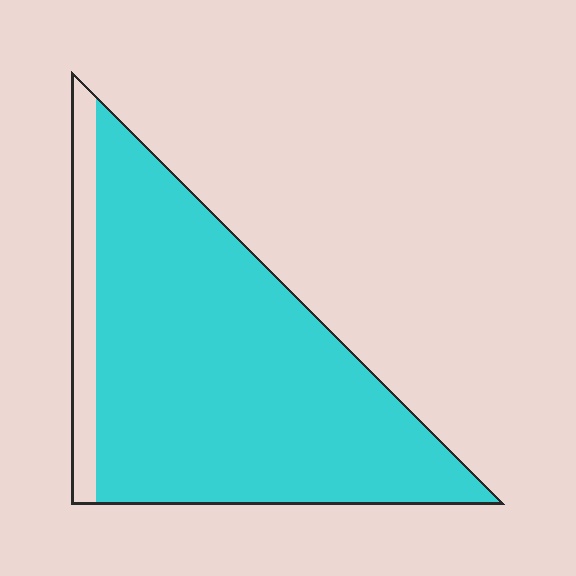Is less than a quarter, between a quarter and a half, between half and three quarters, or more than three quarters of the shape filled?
More than three quarters.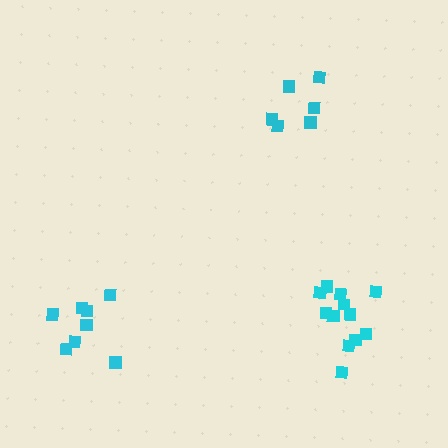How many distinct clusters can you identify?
There are 3 distinct clusters.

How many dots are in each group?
Group 1: 12 dots, Group 2: 8 dots, Group 3: 6 dots (26 total).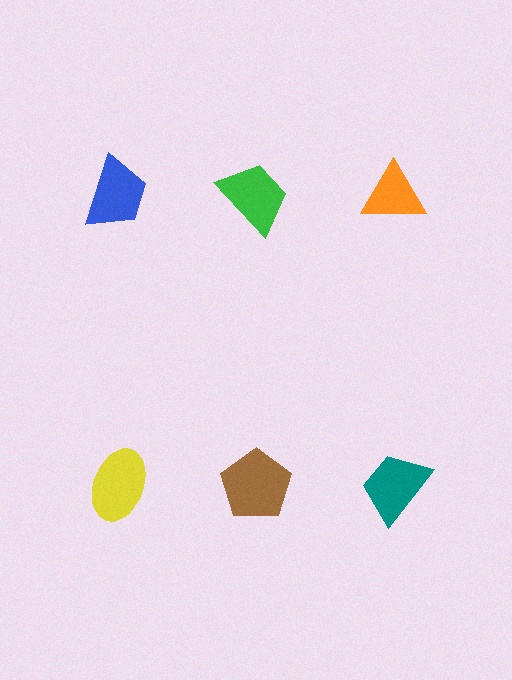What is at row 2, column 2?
A brown pentagon.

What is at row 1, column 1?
A blue trapezoid.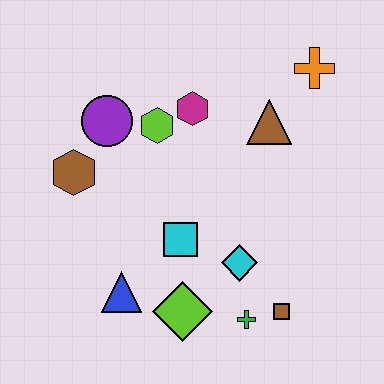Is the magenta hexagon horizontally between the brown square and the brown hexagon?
Yes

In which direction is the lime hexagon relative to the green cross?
The lime hexagon is above the green cross.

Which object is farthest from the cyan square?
The orange cross is farthest from the cyan square.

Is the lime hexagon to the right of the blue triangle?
Yes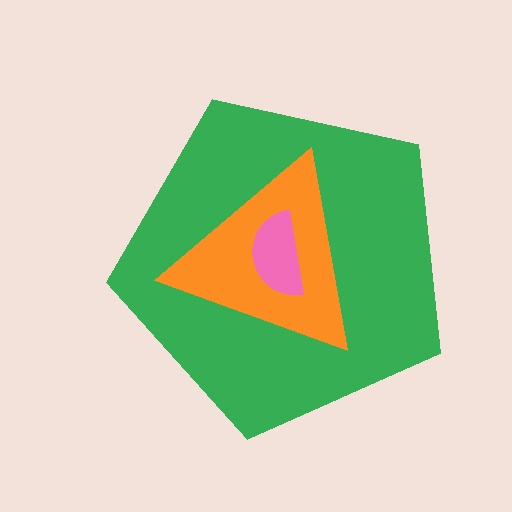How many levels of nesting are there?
3.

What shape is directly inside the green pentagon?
The orange triangle.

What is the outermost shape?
The green pentagon.